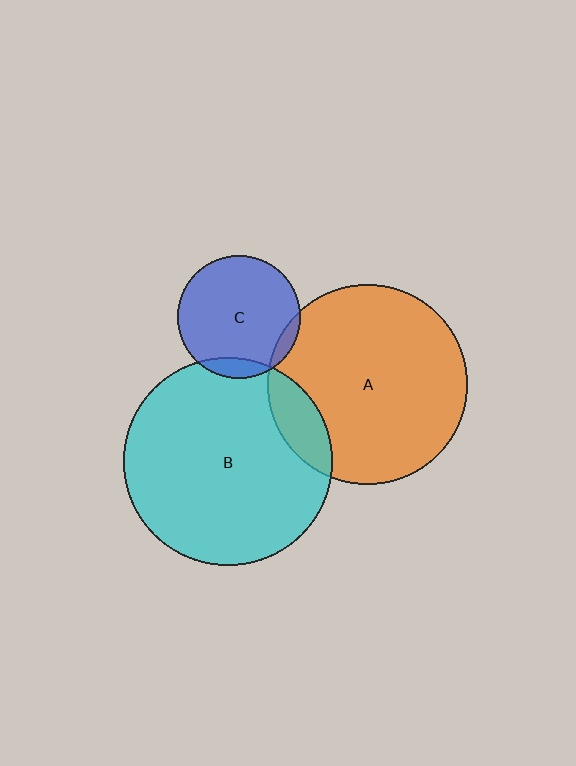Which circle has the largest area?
Circle B (cyan).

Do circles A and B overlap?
Yes.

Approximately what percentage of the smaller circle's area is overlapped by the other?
Approximately 10%.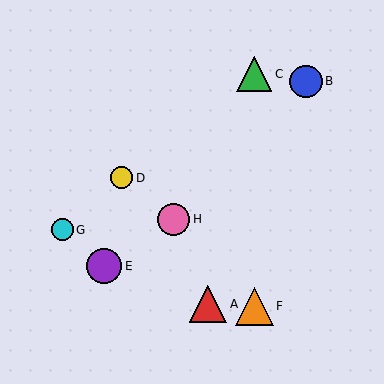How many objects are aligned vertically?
2 objects (C, F) are aligned vertically.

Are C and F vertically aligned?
Yes, both are at x≈254.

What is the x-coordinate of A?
Object A is at x≈208.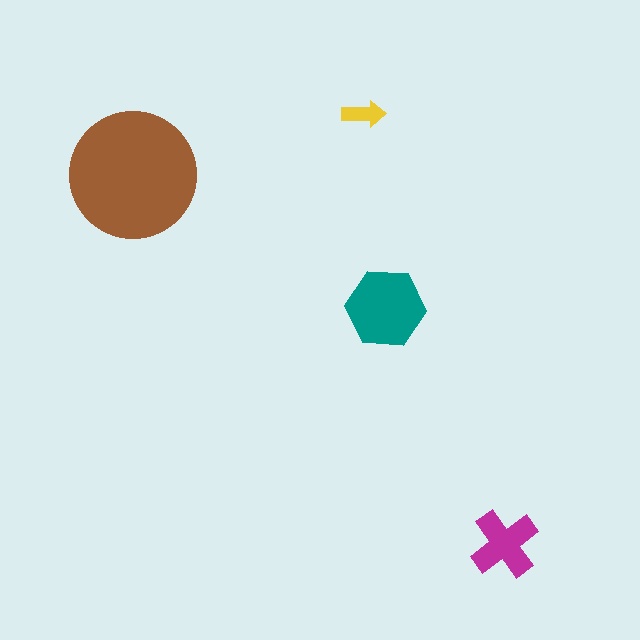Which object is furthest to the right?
The magenta cross is rightmost.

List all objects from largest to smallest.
The brown circle, the teal hexagon, the magenta cross, the yellow arrow.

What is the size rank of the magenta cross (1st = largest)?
3rd.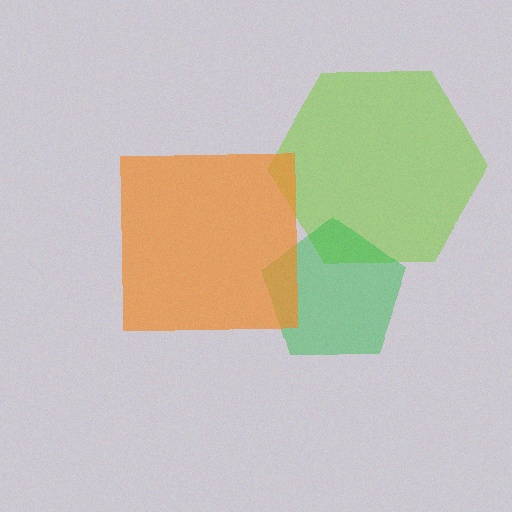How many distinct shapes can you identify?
There are 3 distinct shapes: a lime hexagon, a green pentagon, an orange square.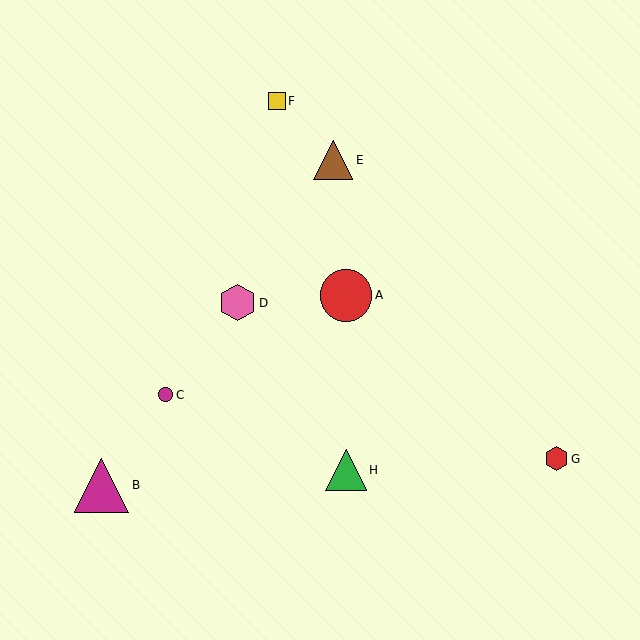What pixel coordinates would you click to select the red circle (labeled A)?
Click at (346, 295) to select the red circle A.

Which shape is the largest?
The magenta triangle (labeled B) is the largest.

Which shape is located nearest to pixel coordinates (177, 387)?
The magenta circle (labeled C) at (165, 395) is nearest to that location.